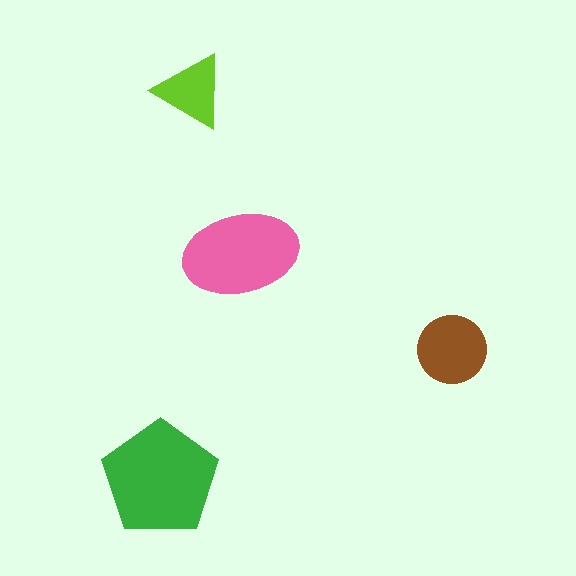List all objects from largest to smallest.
The green pentagon, the pink ellipse, the brown circle, the lime triangle.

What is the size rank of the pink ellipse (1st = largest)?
2nd.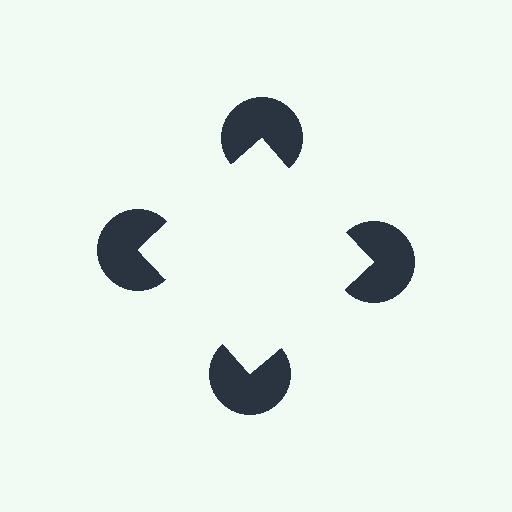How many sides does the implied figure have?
4 sides.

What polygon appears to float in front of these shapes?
An illusory square — its edges are inferred from the aligned wedge cuts in the pac-man discs, not physically drawn.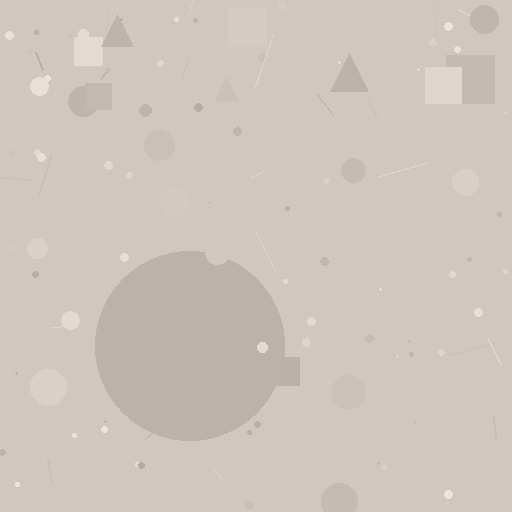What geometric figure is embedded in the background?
A circle is embedded in the background.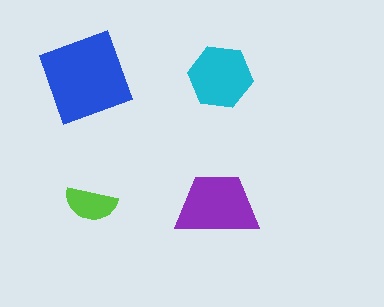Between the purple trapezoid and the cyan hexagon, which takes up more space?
The purple trapezoid.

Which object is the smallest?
The lime semicircle.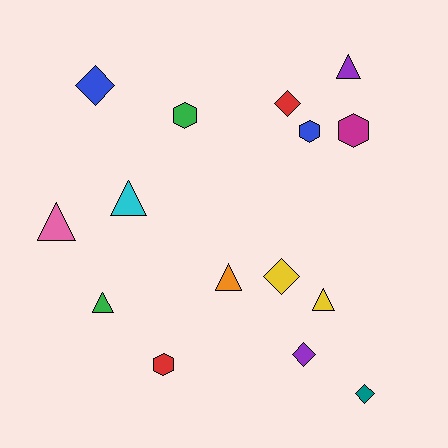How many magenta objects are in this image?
There is 1 magenta object.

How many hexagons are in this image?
There are 4 hexagons.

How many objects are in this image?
There are 15 objects.